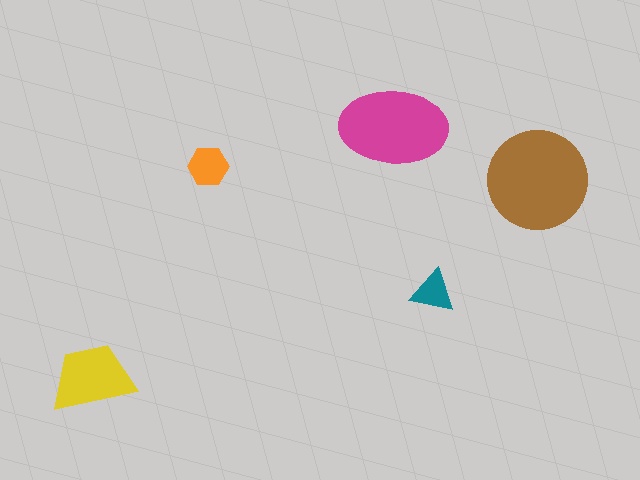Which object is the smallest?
The teal triangle.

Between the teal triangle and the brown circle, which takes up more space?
The brown circle.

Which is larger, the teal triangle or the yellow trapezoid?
The yellow trapezoid.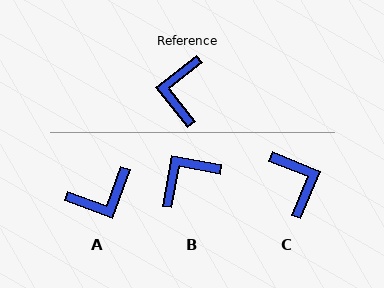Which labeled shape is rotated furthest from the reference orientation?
C, about 151 degrees away.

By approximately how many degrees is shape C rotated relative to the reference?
Approximately 151 degrees clockwise.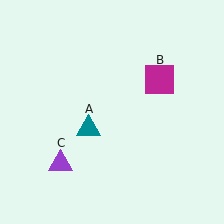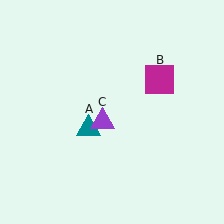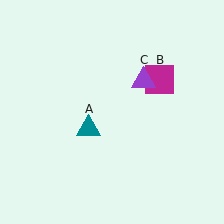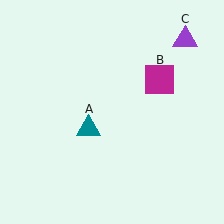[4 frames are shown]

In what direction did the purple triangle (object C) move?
The purple triangle (object C) moved up and to the right.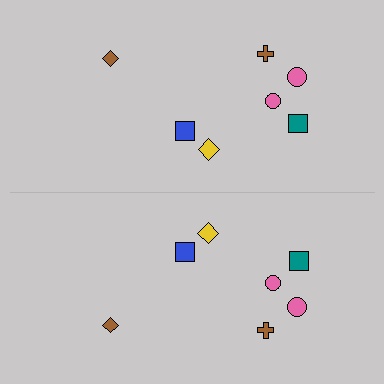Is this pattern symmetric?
Yes, this pattern has bilateral (reflection) symmetry.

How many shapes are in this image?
There are 14 shapes in this image.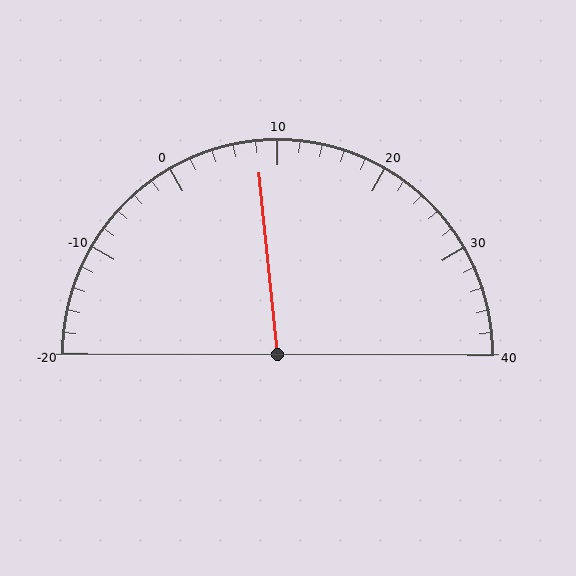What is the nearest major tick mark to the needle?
The nearest major tick mark is 10.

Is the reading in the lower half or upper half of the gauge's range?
The reading is in the lower half of the range (-20 to 40).